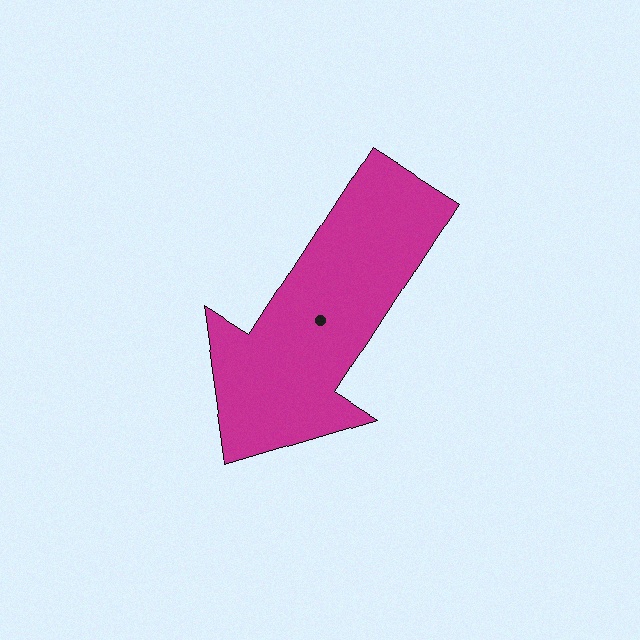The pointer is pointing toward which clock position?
Roughly 7 o'clock.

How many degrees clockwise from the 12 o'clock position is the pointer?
Approximately 213 degrees.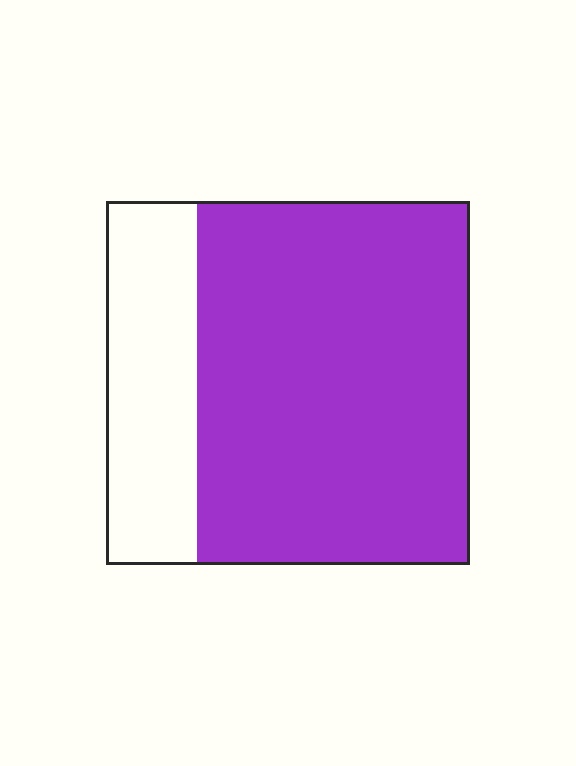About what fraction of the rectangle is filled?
About three quarters (3/4).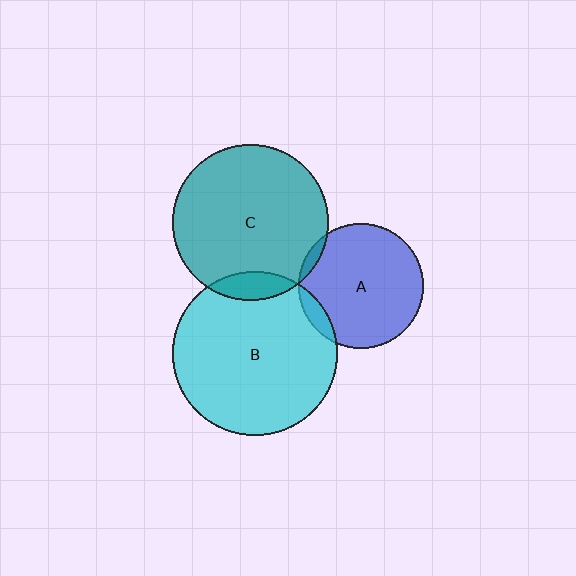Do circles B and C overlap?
Yes.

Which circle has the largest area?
Circle B (cyan).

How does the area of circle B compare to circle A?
Approximately 1.7 times.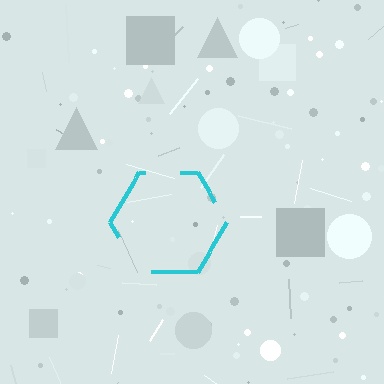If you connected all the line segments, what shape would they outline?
They would outline a hexagon.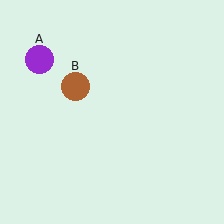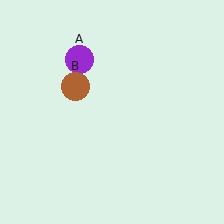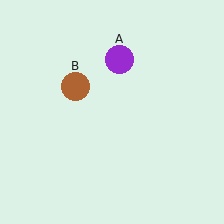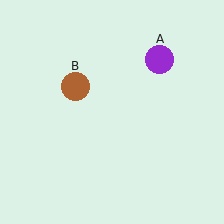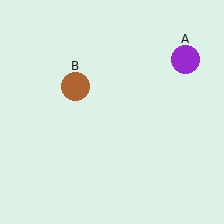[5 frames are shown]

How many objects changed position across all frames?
1 object changed position: purple circle (object A).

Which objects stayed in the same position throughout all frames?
Brown circle (object B) remained stationary.